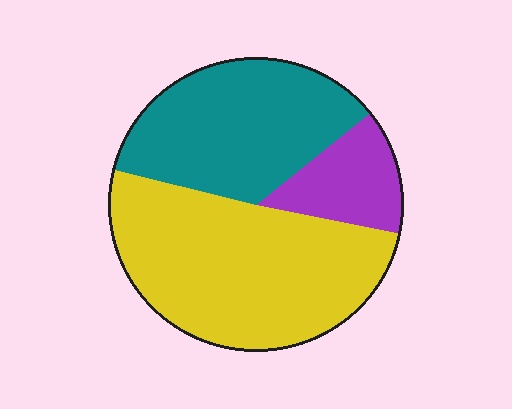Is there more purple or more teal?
Teal.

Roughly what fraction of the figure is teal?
Teal covers roughly 35% of the figure.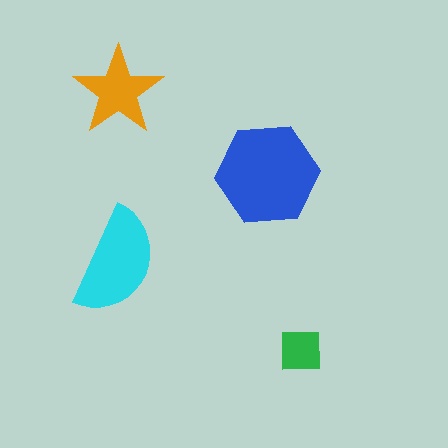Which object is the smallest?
The green square.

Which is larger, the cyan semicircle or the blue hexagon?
The blue hexagon.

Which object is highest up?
The orange star is topmost.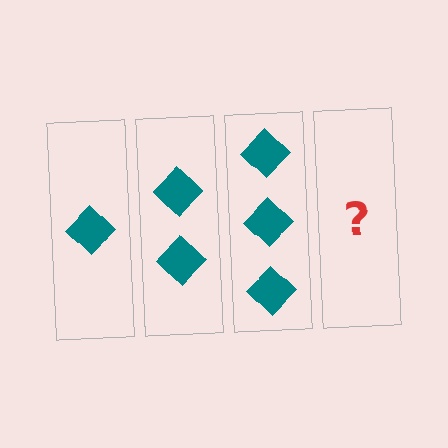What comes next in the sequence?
The next element should be 4 diamonds.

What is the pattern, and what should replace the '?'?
The pattern is that each step adds one more diamond. The '?' should be 4 diamonds.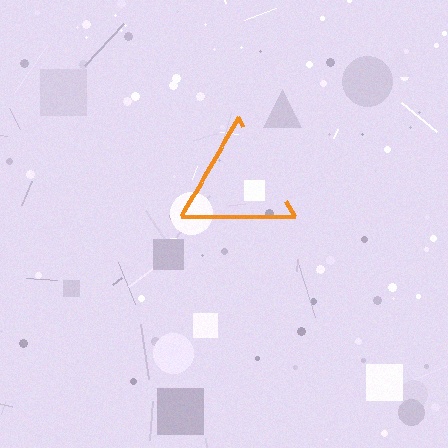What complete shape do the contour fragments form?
The contour fragments form a triangle.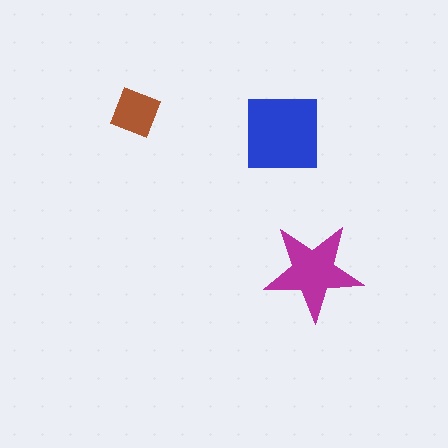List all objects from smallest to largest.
The brown diamond, the magenta star, the blue square.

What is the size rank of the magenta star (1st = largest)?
2nd.